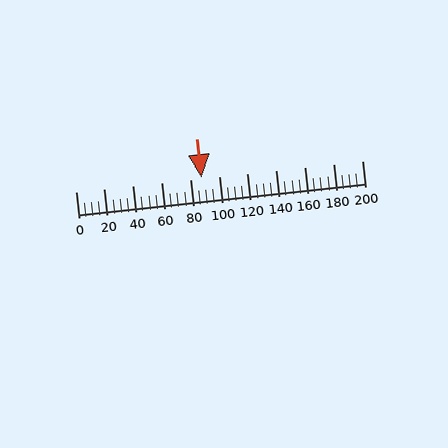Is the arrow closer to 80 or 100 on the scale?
The arrow is closer to 80.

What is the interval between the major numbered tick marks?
The major tick marks are spaced 20 units apart.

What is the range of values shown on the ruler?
The ruler shows values from 0 to 200.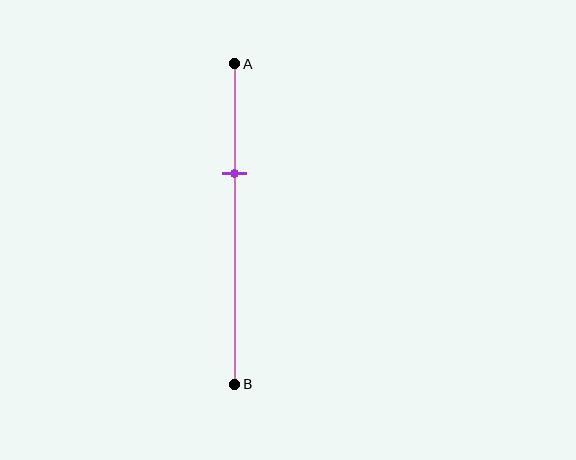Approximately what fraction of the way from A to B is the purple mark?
The purple mark is approximately 35% of the way from A to B.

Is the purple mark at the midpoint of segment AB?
No, the mark is at about 35% from A, not at the 50% midpoint.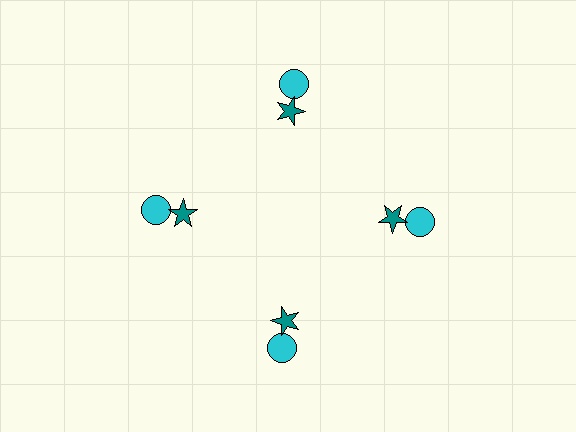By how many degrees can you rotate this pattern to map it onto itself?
The pattern maps onto itself every 90 degrees of rotation.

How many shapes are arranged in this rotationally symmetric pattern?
There are 8 shapes, arranged in 4 groups of 2.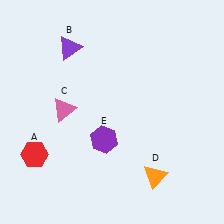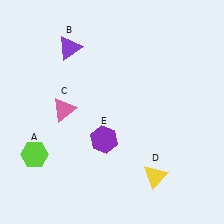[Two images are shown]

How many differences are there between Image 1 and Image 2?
There are 2 differences between the two images.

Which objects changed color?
A changed from red to lime. D changed from orange to yellow.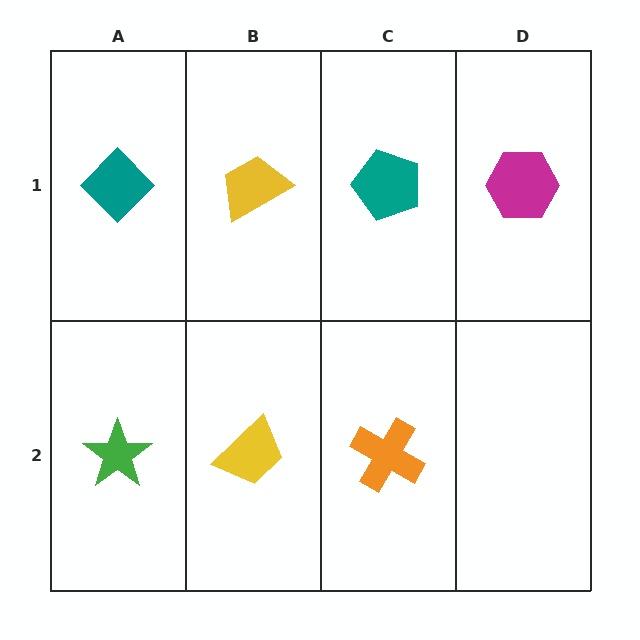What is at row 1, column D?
A magenta hexagon.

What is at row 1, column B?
A yellow trapezoid.